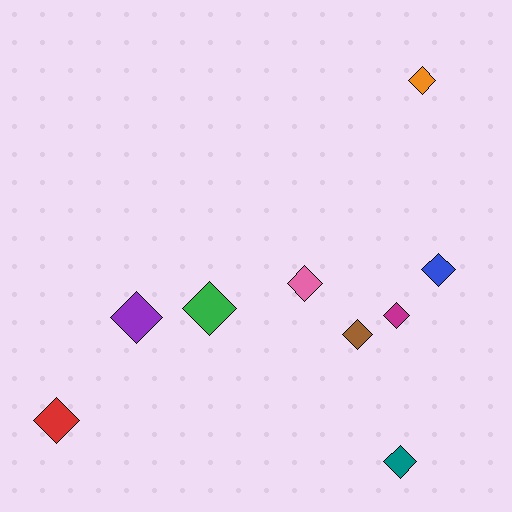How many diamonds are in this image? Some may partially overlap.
There are 9 diamonds.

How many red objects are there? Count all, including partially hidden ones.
There is 1 red object.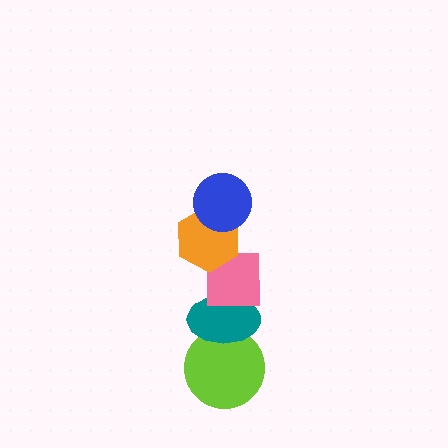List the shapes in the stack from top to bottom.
From top to bottom: the blue circle, the orange hexagon, the pink square, the teal ellipse, the lime circle.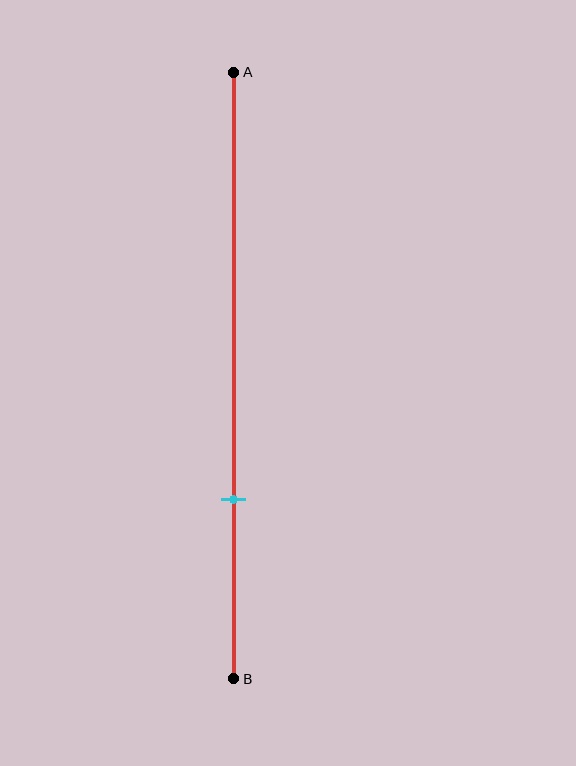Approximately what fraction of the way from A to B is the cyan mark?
The cyan mark is approximately 70% of the way from A to B.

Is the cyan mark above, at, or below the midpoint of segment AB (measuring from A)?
The cyan mark is below the midpoint of segment AB.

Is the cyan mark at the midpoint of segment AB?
No, the mark is at about 70% from A, not at the 50% midpoint.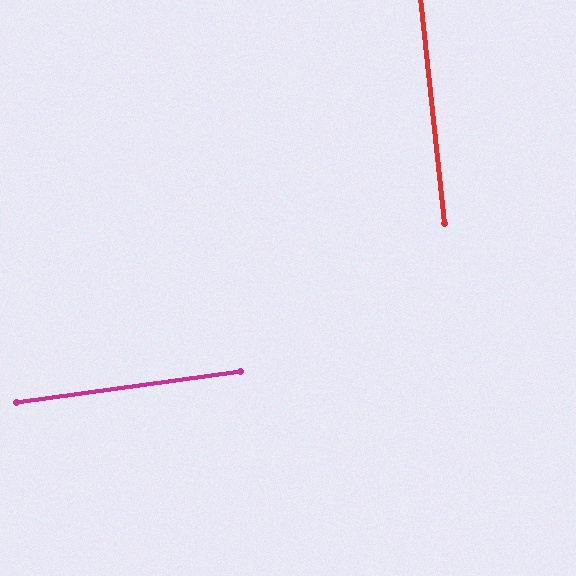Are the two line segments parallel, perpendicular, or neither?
Perpendicular — they meet at approximately 88°.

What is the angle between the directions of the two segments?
Approximately 88 degrees.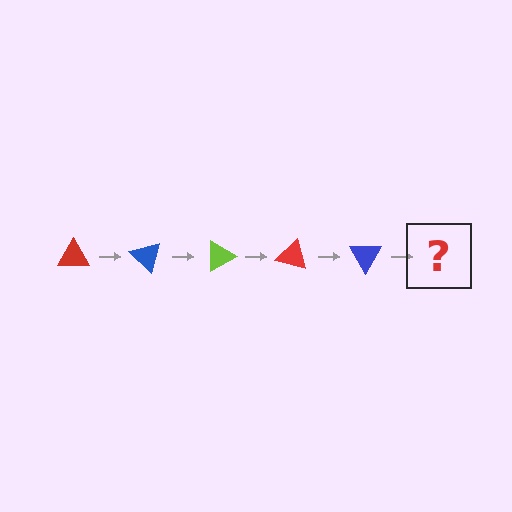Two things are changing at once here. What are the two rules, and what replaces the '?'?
The two rules are that it rotates 45 degrees each step and the color cycles through red, blue, and lime. The '?' should be a lime triangle, rotated 225 degrees from the start.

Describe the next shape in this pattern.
It should be a lime triangle, rotated 225 degrees from the start.